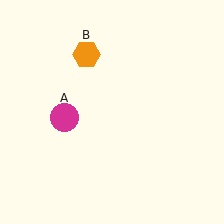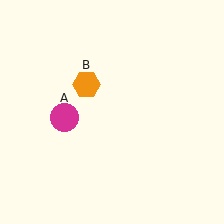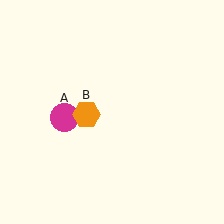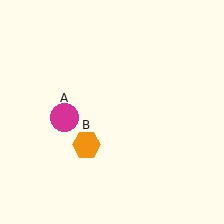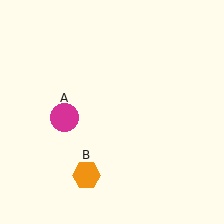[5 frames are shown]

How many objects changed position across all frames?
1 object changed position: orange hexagon (object B).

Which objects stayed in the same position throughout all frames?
Magenta circle (object A) remained stationary.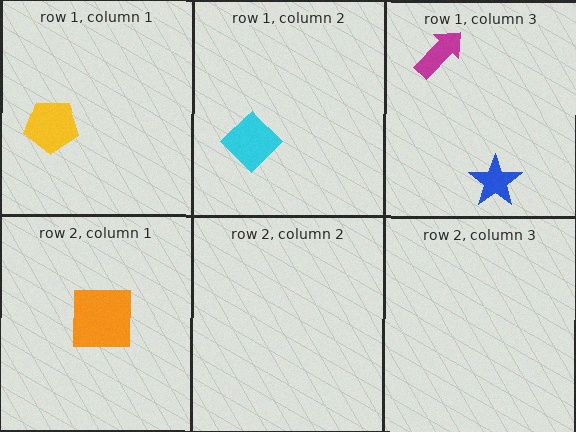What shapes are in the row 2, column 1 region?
The orange square.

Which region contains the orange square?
The row 2, column 1 region.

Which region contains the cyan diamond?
The row 1, column 2 region.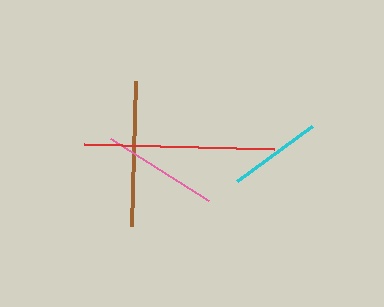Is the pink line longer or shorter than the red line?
The red line is longer than the pink line.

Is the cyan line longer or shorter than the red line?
The red line is longer than the cyan line.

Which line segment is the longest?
The red line is the longest at approximately 190 pixels.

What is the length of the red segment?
The red segment is approximately 190 pixels long.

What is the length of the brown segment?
The brown segment is approximately 145 pixels long.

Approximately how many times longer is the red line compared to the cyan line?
The red line is approximately 2.0 times the length of the cyan line.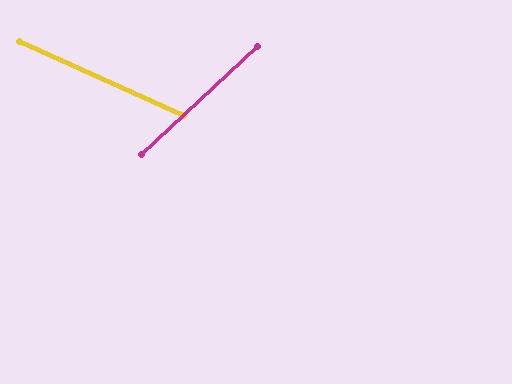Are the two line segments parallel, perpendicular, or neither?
Neither parallel nor perpendicular — they differ by about 67°.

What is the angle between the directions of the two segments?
Approximately 67 degrees.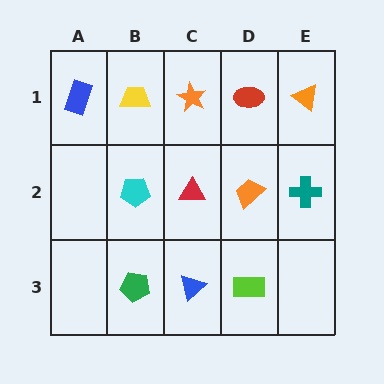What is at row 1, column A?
A blue rectangle.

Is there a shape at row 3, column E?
No, that cell is empty.